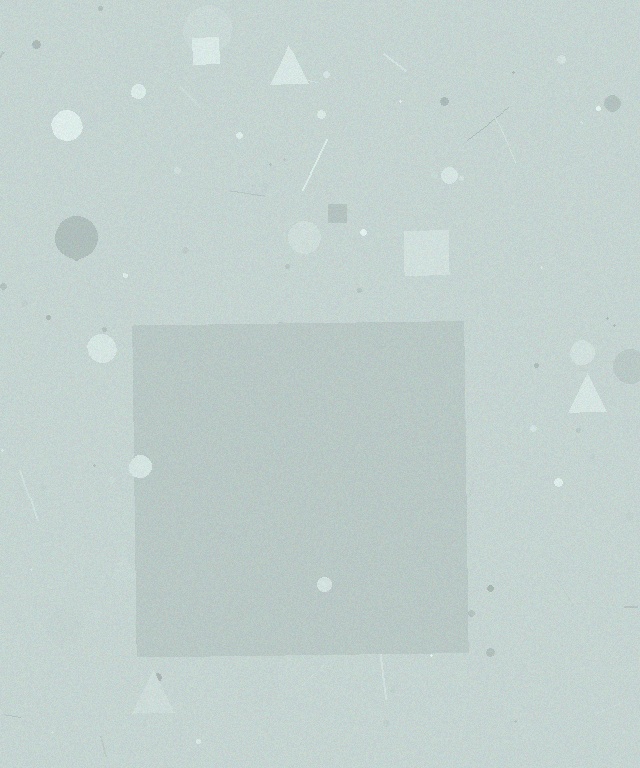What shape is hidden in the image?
A square is hidden in the image.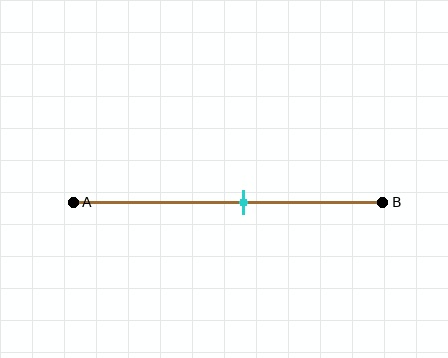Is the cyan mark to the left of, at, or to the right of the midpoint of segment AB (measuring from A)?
The cyan mark is to the right of the midpoint of segment AB.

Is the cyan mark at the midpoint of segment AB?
No, the mark is at about 55% from A, not at the 50% midpoint.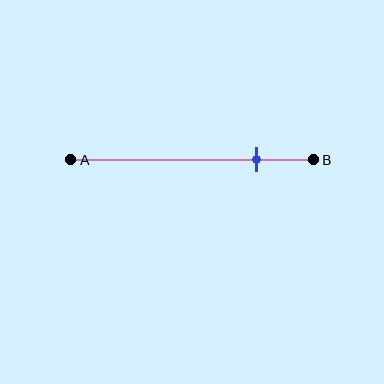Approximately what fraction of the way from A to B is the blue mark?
The blue mark is approximately 75% of the way from A to B.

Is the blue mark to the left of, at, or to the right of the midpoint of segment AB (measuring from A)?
The blue mark is to the right of the midpoint of segment AB.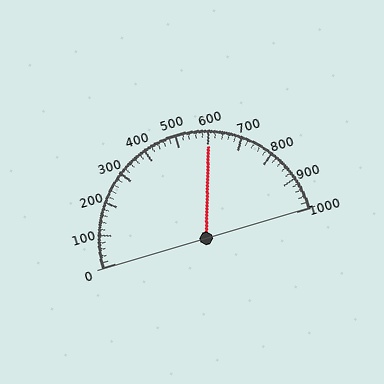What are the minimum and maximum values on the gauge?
The gauge ranges from 0 to 1000.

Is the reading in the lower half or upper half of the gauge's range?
The reading is in the upper half of the range (0 to 1000).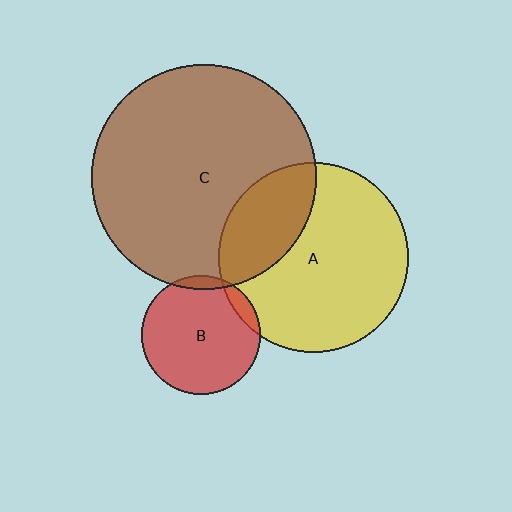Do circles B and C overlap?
Yes.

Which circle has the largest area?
Circle C (brown).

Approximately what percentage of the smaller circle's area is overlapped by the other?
Approximately 5%.